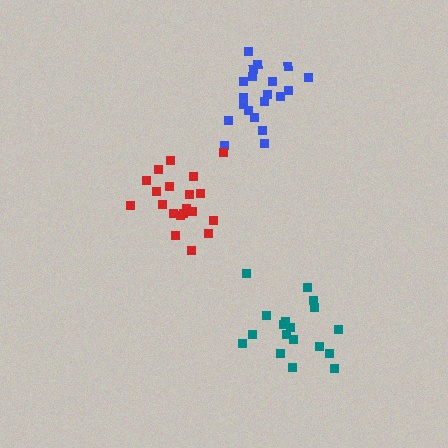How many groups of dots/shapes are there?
There are 3 groups.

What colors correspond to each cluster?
The clusters are colored: blue, red, teal.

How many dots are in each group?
Group 1: 20 dots, Group 2: 20 dots, Group 3: 18 dots (58 total).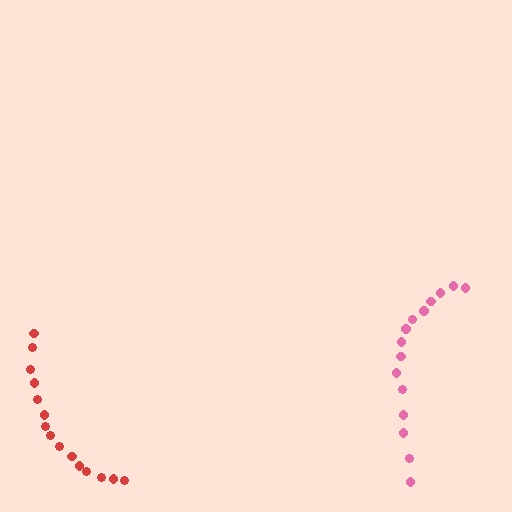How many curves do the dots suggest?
There are 2 distinct paths.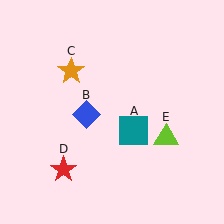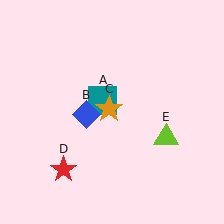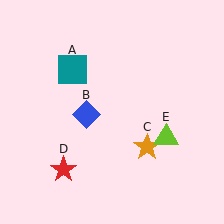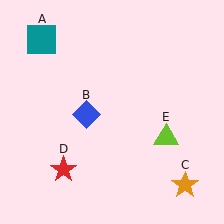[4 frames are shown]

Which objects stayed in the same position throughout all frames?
Blue diamond (object B) and red star (object D) and lime triangle (object E) remained stationary.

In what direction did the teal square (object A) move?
The teal square (object A) moved up and to the left.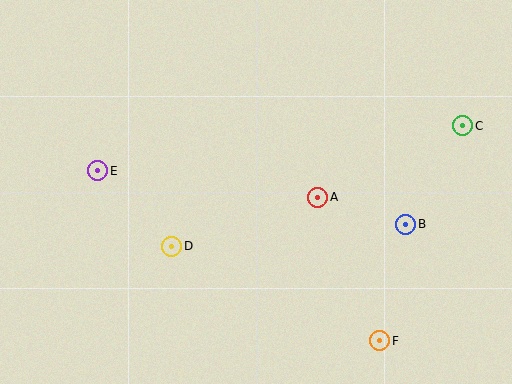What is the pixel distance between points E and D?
The distance between E and D is 105 pixels.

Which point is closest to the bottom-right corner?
Point F is closest to the bottom-right corner.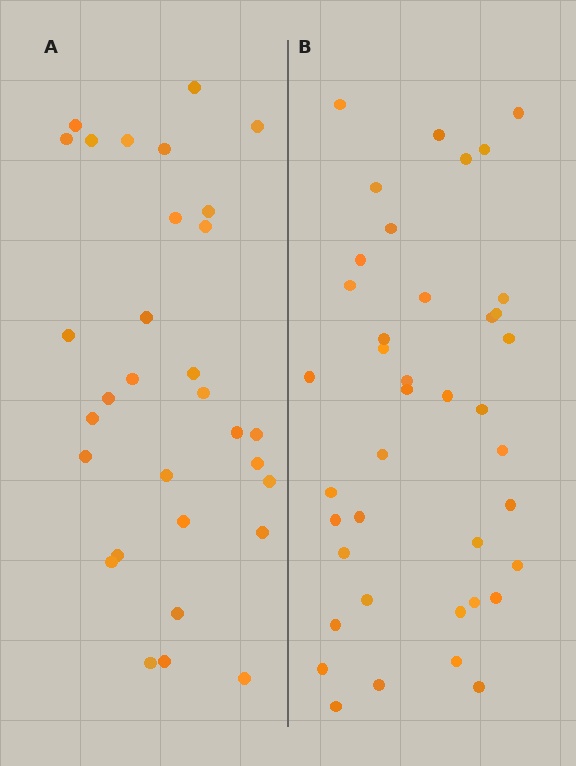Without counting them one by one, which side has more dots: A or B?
Region B (the right region) has more dots.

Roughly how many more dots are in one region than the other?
Region B has roughly 8 or so more dots than region A.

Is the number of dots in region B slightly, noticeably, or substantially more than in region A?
Region B has noticeably more, but not dramatically so. The ratio is roughly 1.3 to 1.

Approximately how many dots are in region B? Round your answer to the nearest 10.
About 40 dots.